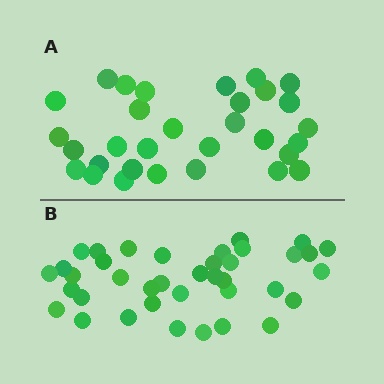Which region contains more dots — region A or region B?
Region B (the bottom region) has more dots.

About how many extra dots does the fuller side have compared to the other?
Region B has roughly 8 or so more dots than region A.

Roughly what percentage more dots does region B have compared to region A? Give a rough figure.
About 25% more.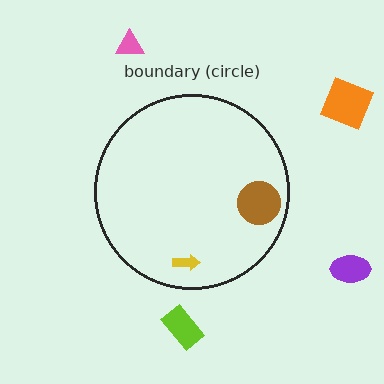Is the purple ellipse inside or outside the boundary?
Outside.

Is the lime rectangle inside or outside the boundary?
Outside.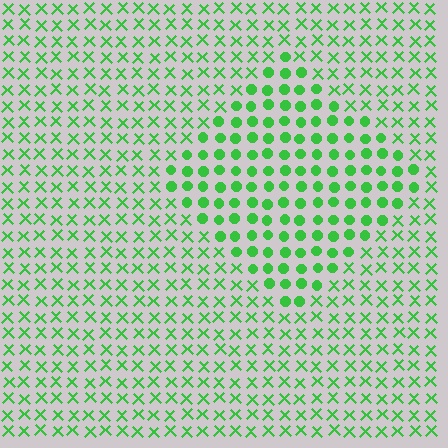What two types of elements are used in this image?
The image uses circles inside the diamond region and X marks outside it.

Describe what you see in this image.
The image is filled with small green elements arranged in a uniform grid. A diamond-shaped region contains circles, while the surrounding area contains X marks. The boundary is defined purely by the change in element shape.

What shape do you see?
I see a diamond.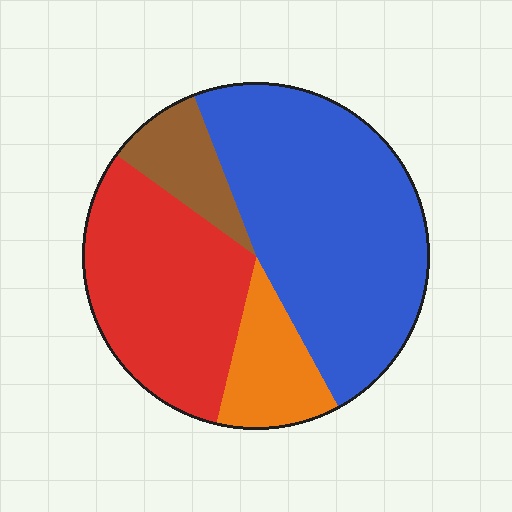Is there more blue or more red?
Blue.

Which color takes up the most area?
Blue, at roughly 50%.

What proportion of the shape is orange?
Orange covers 12% of the shape.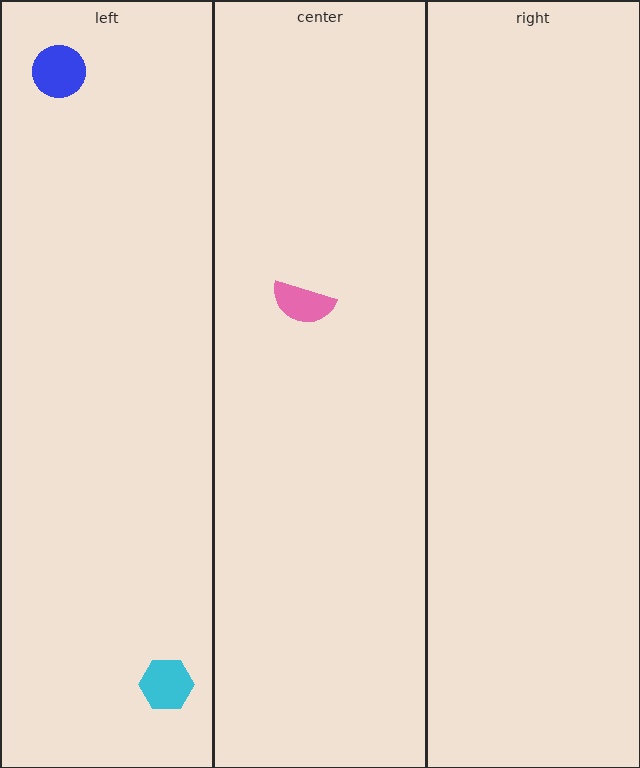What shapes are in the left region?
The blue circle, the cyan hexagon.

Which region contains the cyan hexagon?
The left region.